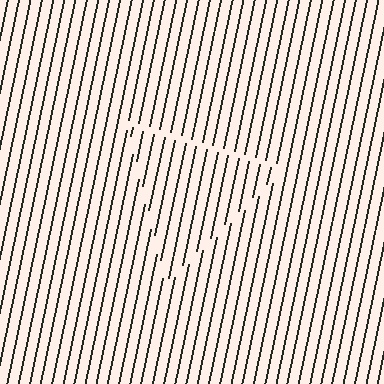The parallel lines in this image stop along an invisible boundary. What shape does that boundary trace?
An illusory triangle. The interior of the shape contains the same grating, shifted by half a period — the contour is defined by the phase discontinuity where line-ends from the inner and outer gratings abut.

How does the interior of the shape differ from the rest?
The interior of the shape contains the same grating, shifted by half a period — the contour is defined by the phase discontinuity where line-ends from the inner and outer gratings abut.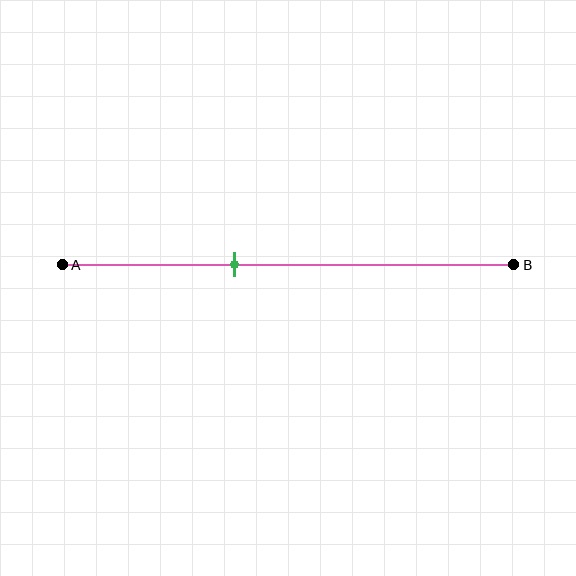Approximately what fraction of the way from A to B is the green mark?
The green mark is approximately 40% of the way from A to B.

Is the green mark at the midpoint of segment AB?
No, the mark is at about 40% from A, not at the 50% midpoint.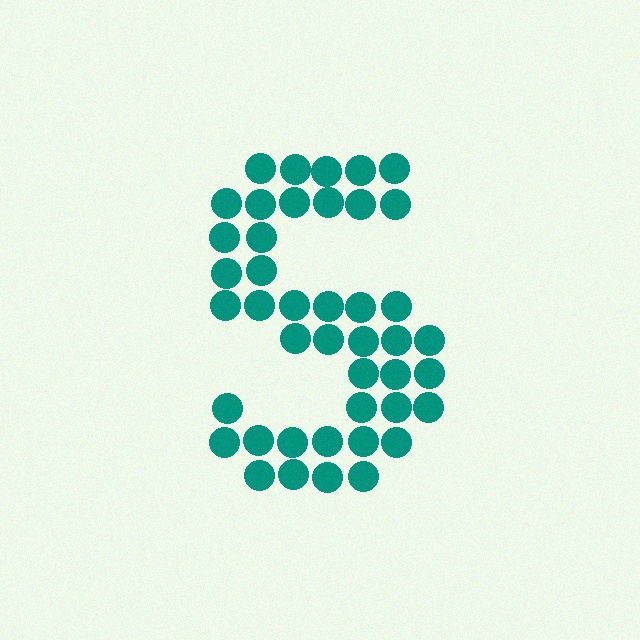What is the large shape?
The large shape is the letter S.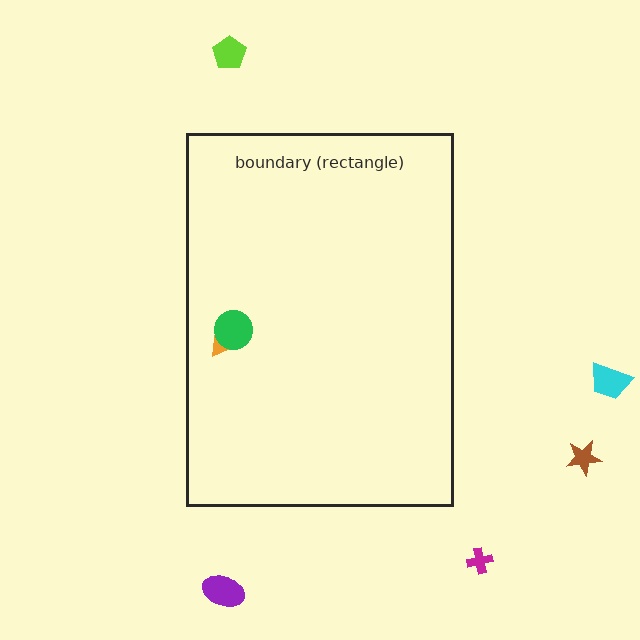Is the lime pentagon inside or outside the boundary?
Outside.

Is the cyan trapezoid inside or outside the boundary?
Outside.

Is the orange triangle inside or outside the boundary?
Inside.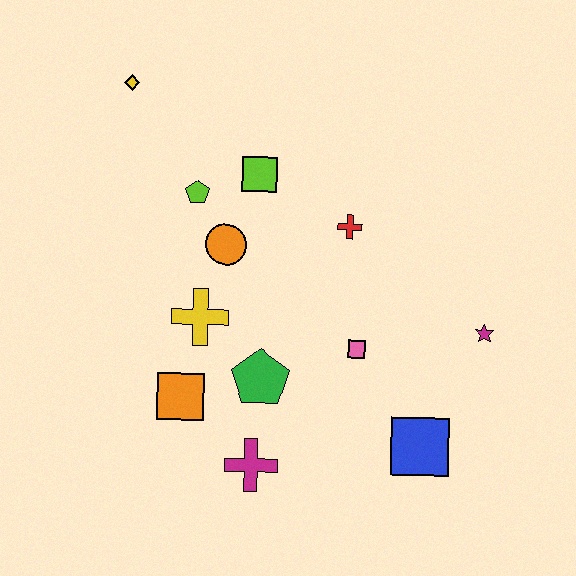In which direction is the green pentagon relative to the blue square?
The green pentagon is to the left of the blue square.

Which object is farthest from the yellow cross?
The magenta star is farthest from the yellow cross.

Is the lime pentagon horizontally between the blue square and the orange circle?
No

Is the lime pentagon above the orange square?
Yes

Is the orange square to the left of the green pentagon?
Yes